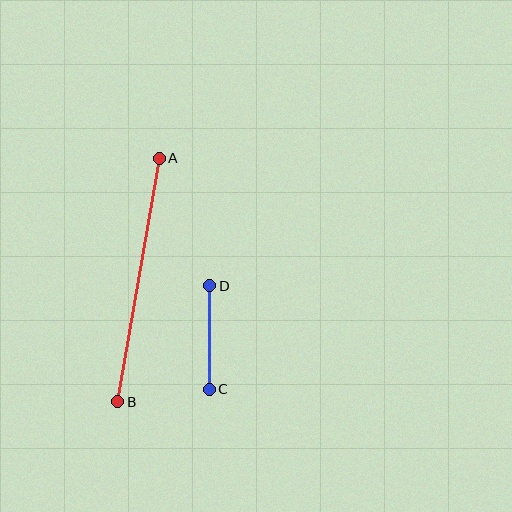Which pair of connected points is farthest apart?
Points A and B are farthest apart.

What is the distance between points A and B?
The distance is approximately 247 pixels.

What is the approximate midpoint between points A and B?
The midpoint is at approximately (139, 280) pixels.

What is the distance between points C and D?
The distance is approximately 104 pixels.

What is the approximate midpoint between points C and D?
The midpoint is at approximately (210, 337) pixels.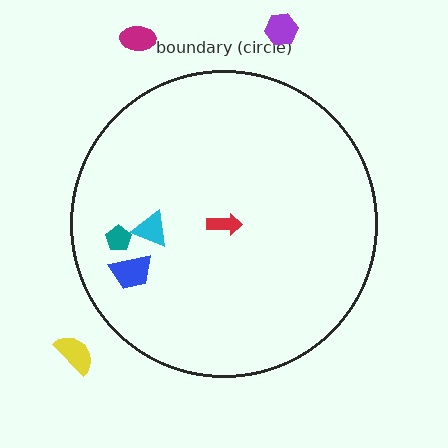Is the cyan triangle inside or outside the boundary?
Inside.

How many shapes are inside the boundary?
4 inside, 3 outside.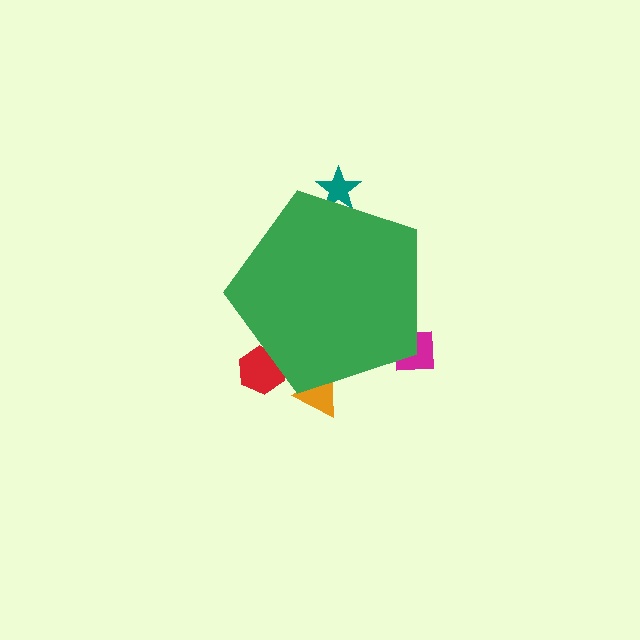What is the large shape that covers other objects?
A green pentagon.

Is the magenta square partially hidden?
Yes, the magenta square is partially hidden behind the green pentagon.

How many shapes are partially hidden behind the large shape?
4 shapes are partially hidden.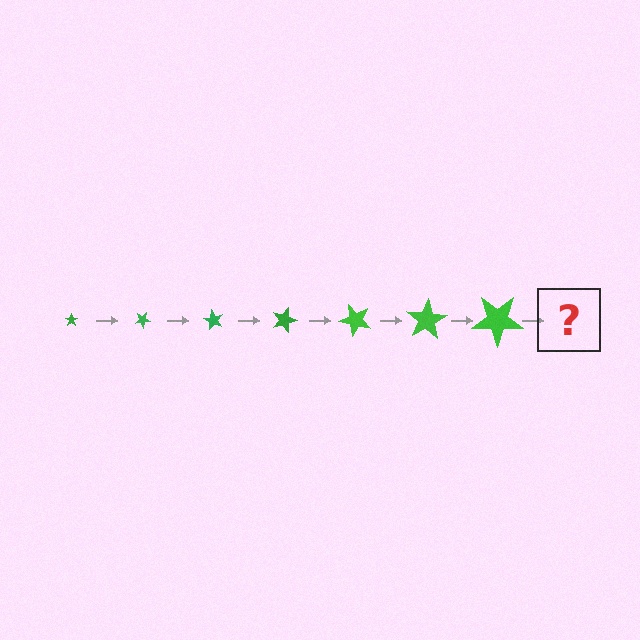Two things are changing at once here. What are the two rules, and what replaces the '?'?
The two rules are that the star grows larger each step and it rotates 30 degrees each step. The '?' should be a star, larger than the previous one and rotated 210 degrees from the start.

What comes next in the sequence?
The next element should be a star, larger than the previous one and rotated 210 degrees from the start.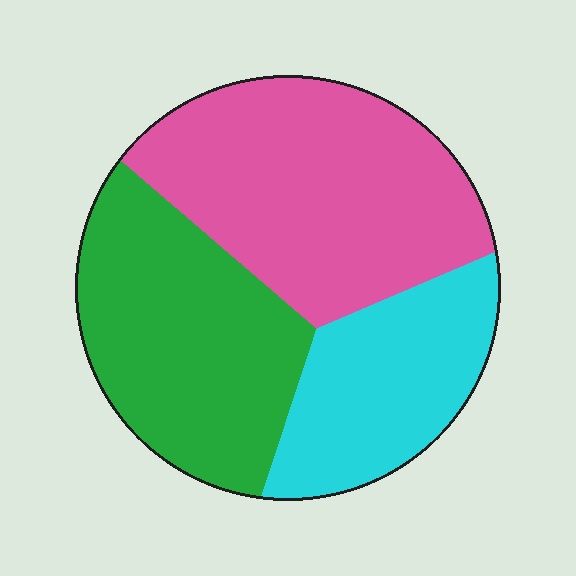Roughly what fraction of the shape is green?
Green covers around 35% of the shape.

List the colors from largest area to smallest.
From largest to smallest: pink, green, cyan.